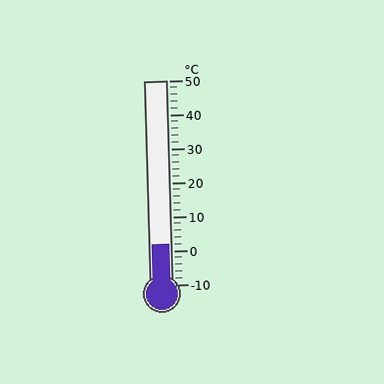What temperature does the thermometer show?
The thermometer shows approximately 2°C.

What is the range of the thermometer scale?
The thermometer scale ranges from -10°C to 50°C.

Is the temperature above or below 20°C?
The temperature is below 20°C.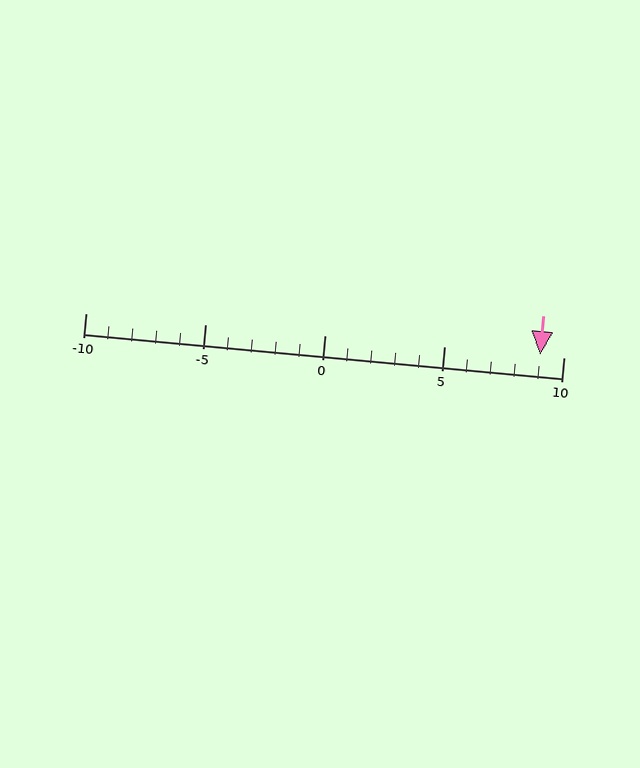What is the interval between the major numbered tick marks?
The major tick marks are spaced 5 units apart.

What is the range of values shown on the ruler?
The ruler shows values from -10 to 10.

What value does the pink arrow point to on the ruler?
The pink arrow points to approximately 9.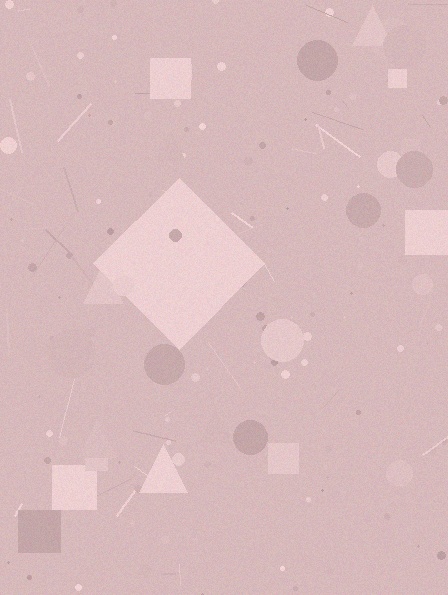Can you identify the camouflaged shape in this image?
The camouflaged shape is a diamond.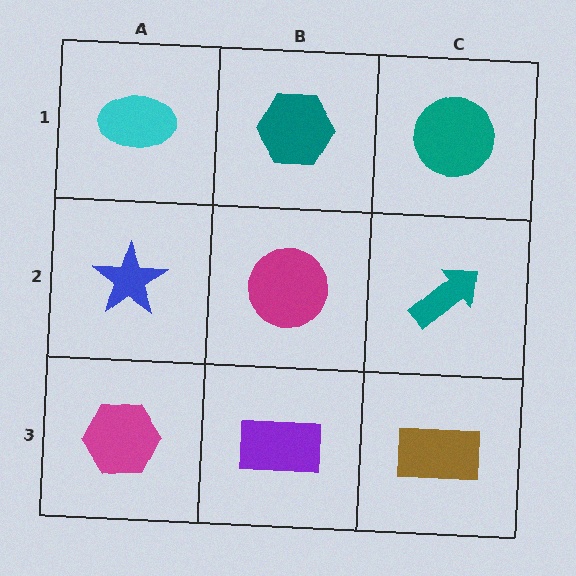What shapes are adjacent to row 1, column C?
A teal arrow (row 2, column C), a teal hexagon (row 1, column B).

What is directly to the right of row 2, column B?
A teal arrow.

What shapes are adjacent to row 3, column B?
A magenta circle (row 2, column B), a magenta hexagon (row 3, column A), a brown rectangle (row 3, column C).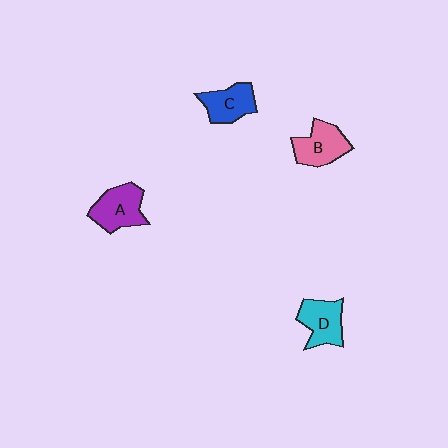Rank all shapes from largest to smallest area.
From largest to smallest: A (purple), B (pink), D (cyan), C (blue).